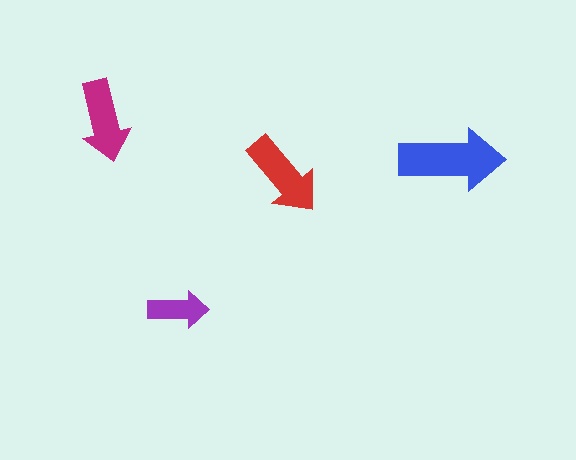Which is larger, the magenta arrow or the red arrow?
The red one.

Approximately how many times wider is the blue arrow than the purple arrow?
About 1.5 times wider.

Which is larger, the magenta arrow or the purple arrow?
The magenta one.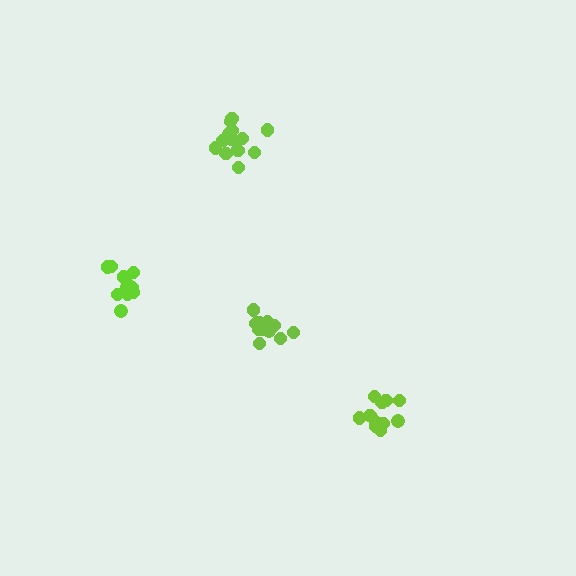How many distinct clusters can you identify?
There are 4 distinct clusters.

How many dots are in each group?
Group 1: 14 dots, Group 2: 13 dots, Group 3: 11 dots, Group 4: 11 dots (49 total).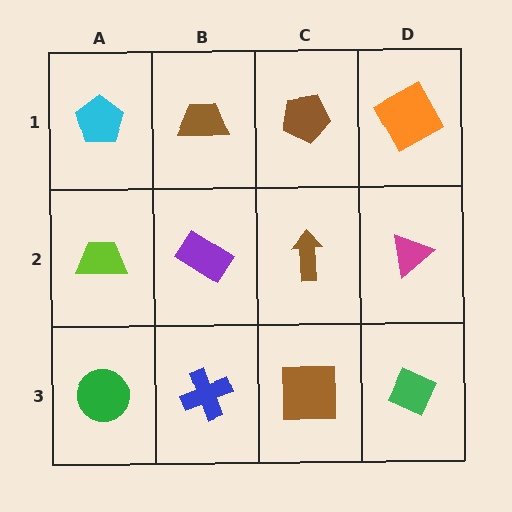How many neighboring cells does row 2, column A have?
3.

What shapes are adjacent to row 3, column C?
A brown arrow (row 2, column C), a blue cross (row 3, column B), a green diamond (row 3, column D).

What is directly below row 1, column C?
A brown arrow.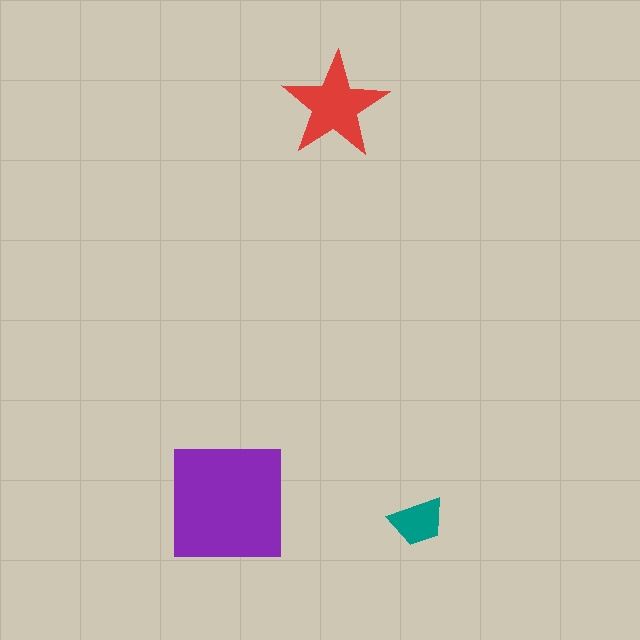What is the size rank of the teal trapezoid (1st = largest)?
3rd.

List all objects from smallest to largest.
The teal trapezoid, the red star, the purple square.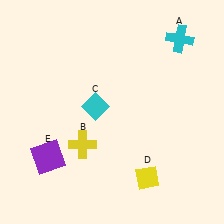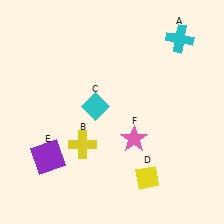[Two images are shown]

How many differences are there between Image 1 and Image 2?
There is 1 difference between the two images.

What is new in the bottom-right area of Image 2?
A pink star (F) was added in the bottom-right area of Image 2.